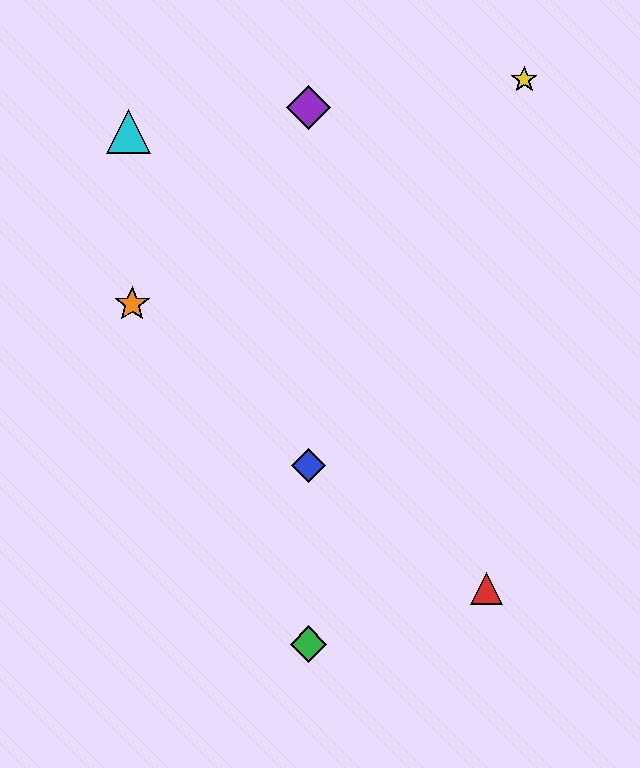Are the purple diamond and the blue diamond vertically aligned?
Yes, both are at x≈309.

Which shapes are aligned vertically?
The blue diamond, the green diamond, the purple diamond are aligned vertically.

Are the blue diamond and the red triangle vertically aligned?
No, the blue diamond is at x≈309 and the red triangle is at x≈486.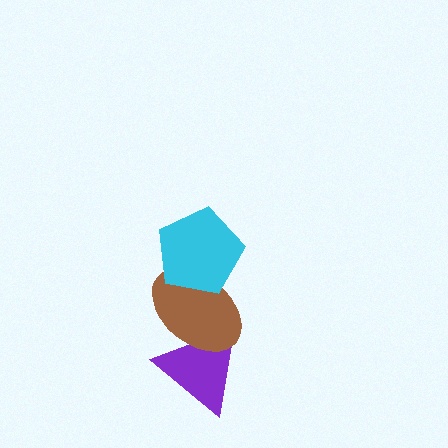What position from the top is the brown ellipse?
The brown ellipse is 2nd from the top.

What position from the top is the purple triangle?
The purple triangle is 3rd from the top.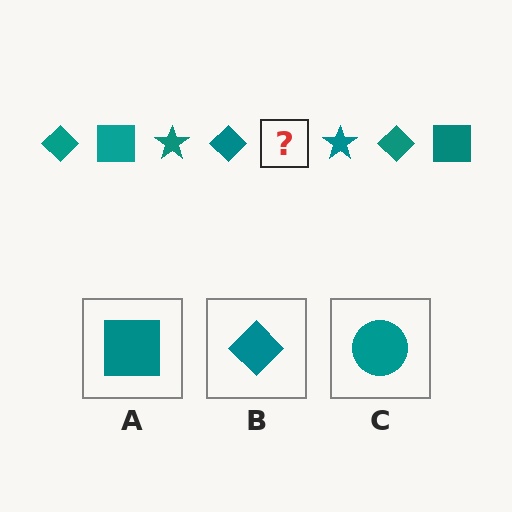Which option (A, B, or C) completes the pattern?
A.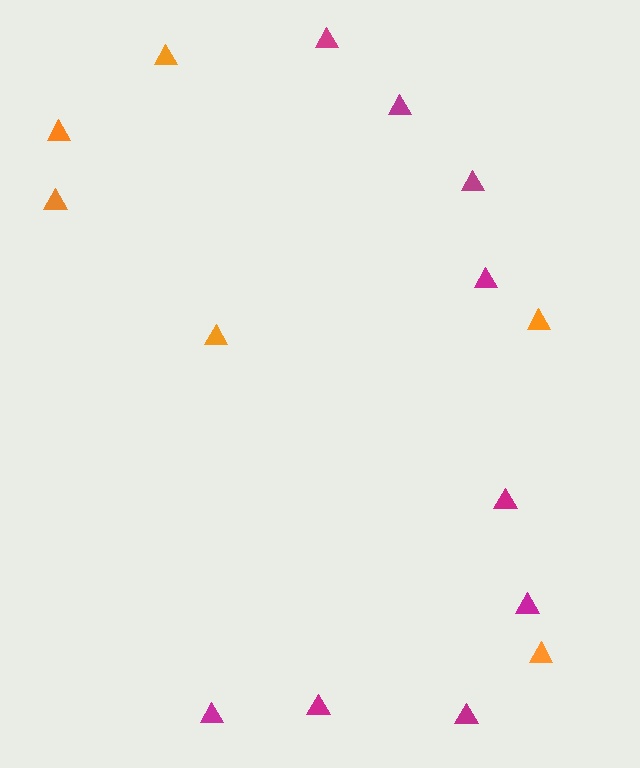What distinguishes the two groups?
There are 2 groups: one group of magenta triangles (9) and one group of orange triangles (6).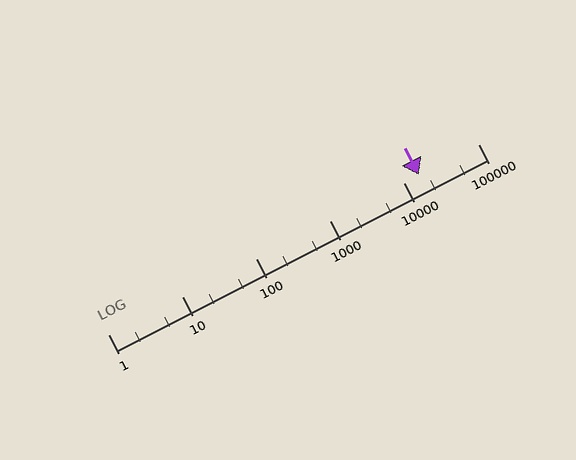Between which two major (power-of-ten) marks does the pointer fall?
The pointer is between 10000 and 100000.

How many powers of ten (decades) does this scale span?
The scale spans 5 decades, from 1 to 100000.